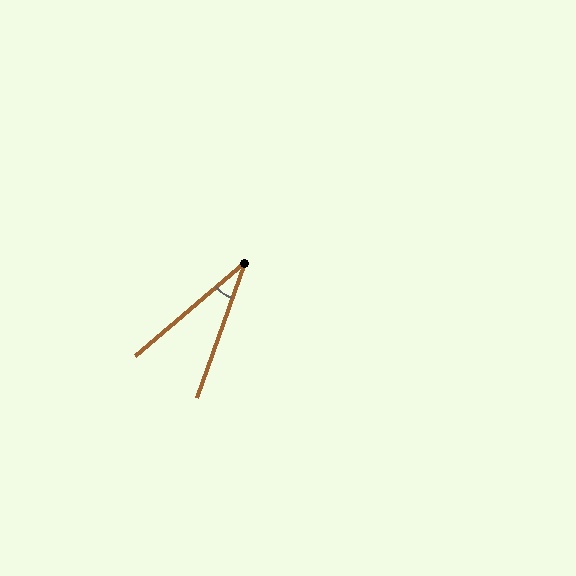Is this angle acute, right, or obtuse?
It is acute.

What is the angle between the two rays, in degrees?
Approximately 30 degrees.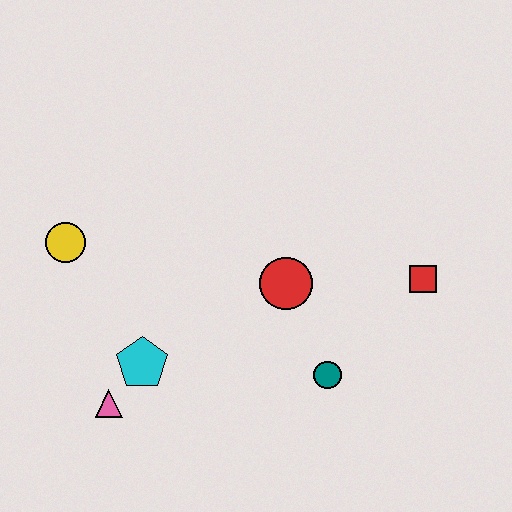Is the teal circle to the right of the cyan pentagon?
Yes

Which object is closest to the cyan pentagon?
The pink triangle is closest to the cyan pentagon.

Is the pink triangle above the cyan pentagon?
No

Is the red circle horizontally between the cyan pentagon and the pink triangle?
No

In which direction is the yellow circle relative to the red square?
The yellow circle is to the left of the red square.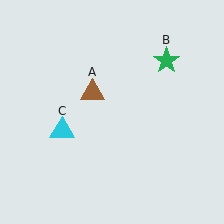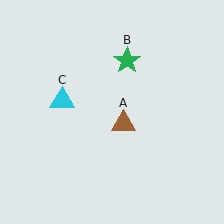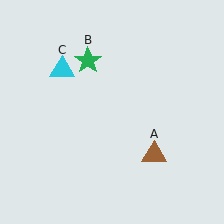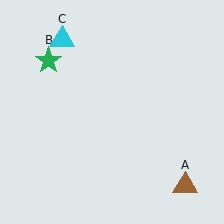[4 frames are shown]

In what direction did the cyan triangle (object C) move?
The cyan triangle (object C) moved up.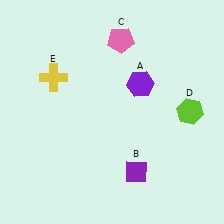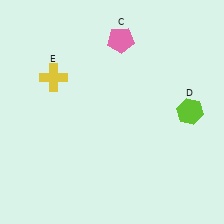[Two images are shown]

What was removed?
The purple hexagon (A), the purple diamond (B) were removed in Image 2.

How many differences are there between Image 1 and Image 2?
There are 2 differences between the two images.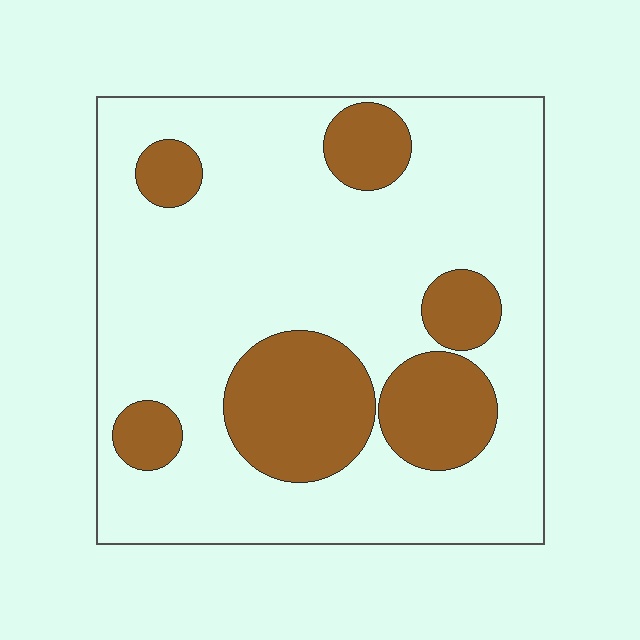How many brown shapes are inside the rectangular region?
6.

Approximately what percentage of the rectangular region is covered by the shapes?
Approximately 25%.